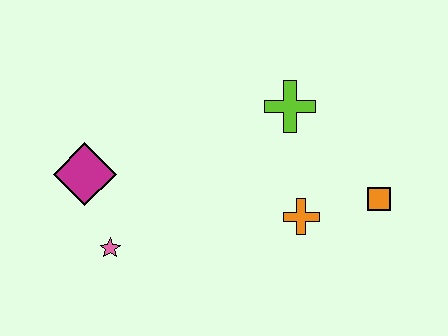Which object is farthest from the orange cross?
The magenta diamond is farthest from the orange cross.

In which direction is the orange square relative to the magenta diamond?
The orange square is to the right of the magenta diamond.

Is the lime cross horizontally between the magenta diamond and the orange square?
Yes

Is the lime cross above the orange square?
Yes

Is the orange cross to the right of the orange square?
No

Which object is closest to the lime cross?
The orange cross is closest to the lime cross.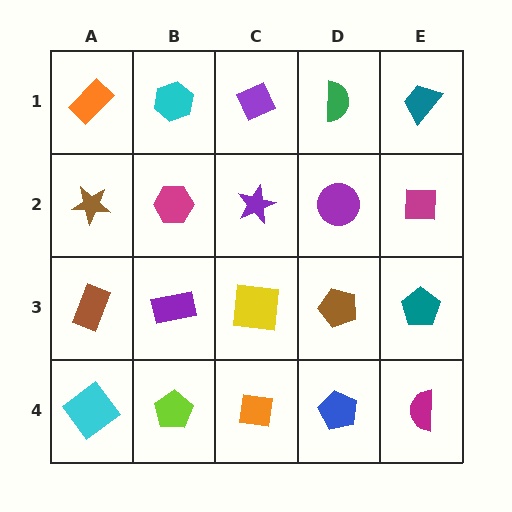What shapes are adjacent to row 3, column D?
A purple circle (row 2, column D), a blue pentagon (row 4, column D), a yellow square (row 3, column C), a teal pentagon (row 3, column E).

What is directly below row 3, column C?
An orange square.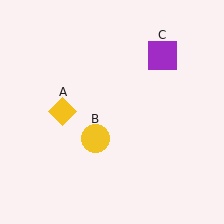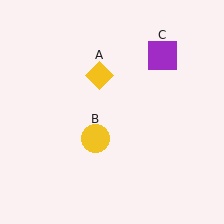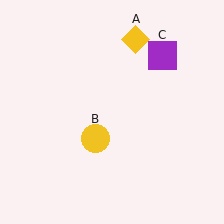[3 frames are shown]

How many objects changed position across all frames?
1 object changed position: yellow diamond (object A).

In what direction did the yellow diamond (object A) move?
The yellow diamond (object A) moved up and to the right.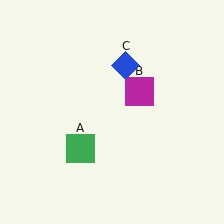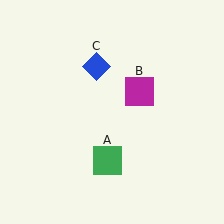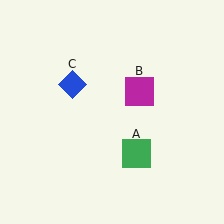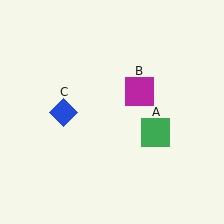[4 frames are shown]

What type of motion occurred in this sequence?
The green square (object A), blue diamond (object C) rotated counterclockwise around the center of the scene.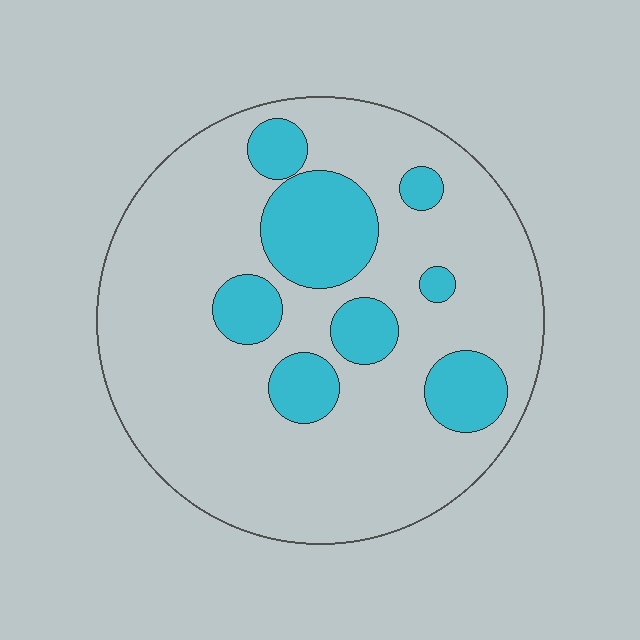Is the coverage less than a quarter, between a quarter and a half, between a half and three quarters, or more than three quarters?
Less than a quarter.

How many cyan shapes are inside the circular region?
8.